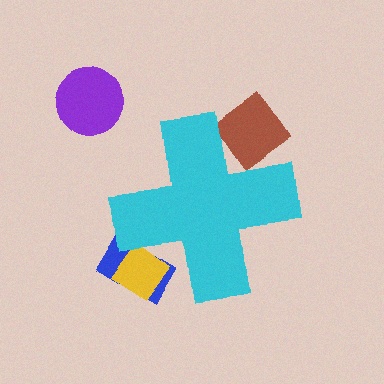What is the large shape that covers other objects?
A cyan cross.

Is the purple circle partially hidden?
No, the purple circle is fully visible.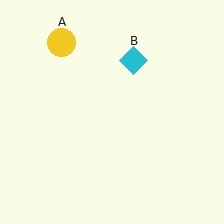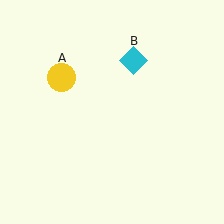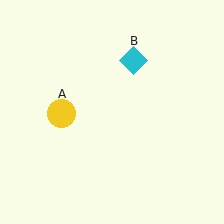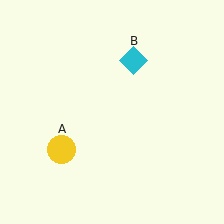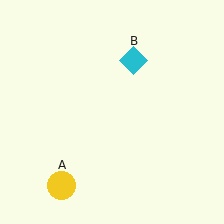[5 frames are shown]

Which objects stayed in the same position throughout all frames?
Cyan diamond (object B) remained stationary.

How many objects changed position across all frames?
1 object changed position: yellow circle (object A).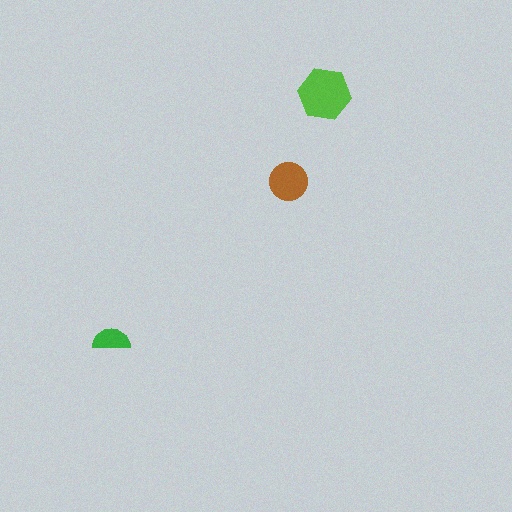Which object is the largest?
The lime hexagon.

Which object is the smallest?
The green semicircle.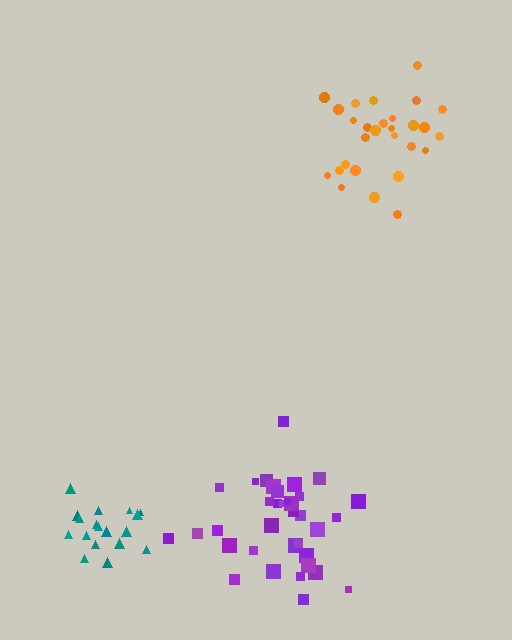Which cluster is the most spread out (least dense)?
Purple.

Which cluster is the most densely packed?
Orange.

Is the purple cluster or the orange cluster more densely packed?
Orange.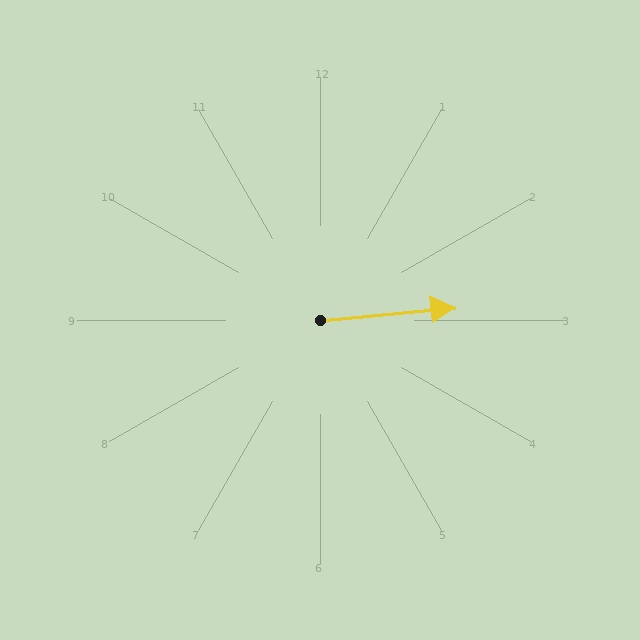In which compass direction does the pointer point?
East.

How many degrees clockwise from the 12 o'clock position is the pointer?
Approximately 85 degrees.